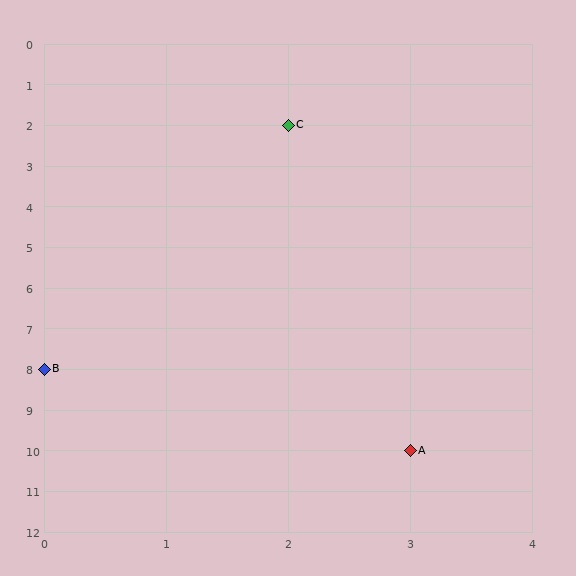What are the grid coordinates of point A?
Point A is at grid coordinates (3, 10).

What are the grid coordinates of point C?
Point C is at grid coordinates (2, 2).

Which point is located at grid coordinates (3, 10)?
Point A is at (3, 10).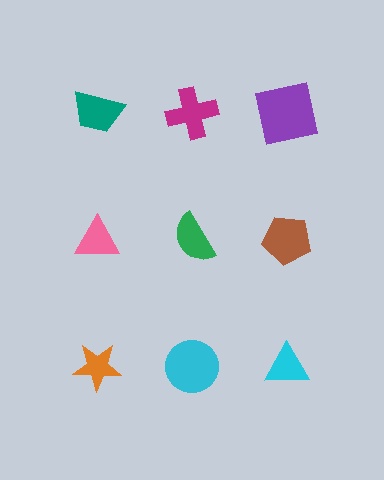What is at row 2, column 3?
A brown pentagon.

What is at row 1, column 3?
A purple square.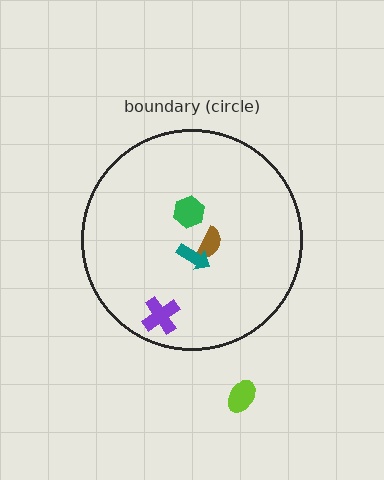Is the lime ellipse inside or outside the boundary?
Outside.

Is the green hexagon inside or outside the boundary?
Inside.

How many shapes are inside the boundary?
4 inside, 1 outside.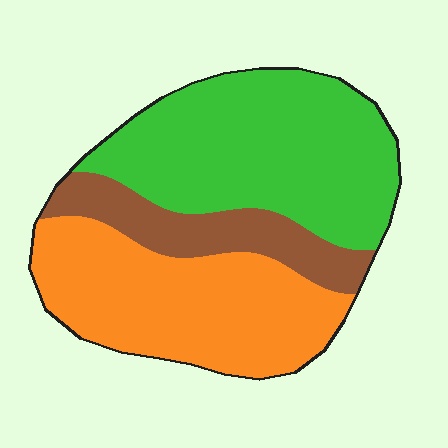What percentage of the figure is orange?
Orange takes up about three eighths (3/8) of the figure.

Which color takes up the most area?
Green, at roughly 45%.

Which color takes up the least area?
Brown, at roughly 15%.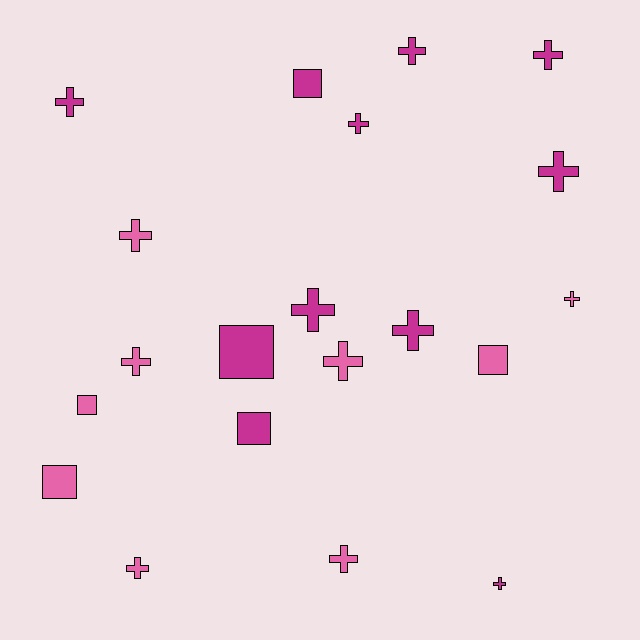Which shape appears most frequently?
Cross, with 14 objects.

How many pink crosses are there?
There are 6 pink crosses.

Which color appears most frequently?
Magenta, with 11 objects.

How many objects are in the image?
There are 20 objects.